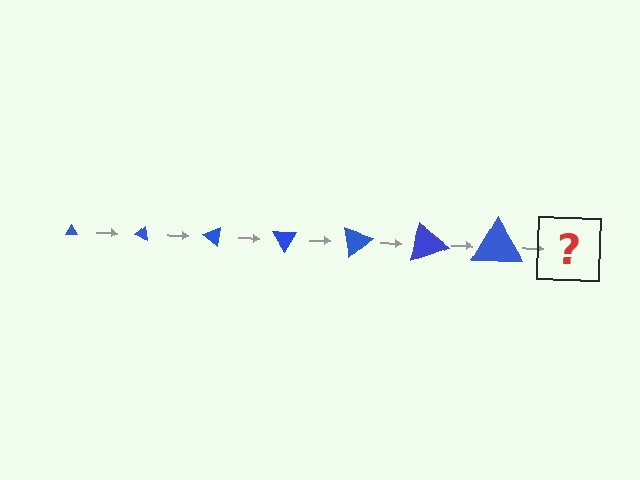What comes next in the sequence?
The next element should be a triangle, larger than the previous one and rotated 140 degrees from the start.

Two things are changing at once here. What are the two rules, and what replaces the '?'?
The two rules are that the triangle grows larger each step and it rotates 20 degrees each step. The '?' should be a triangle, larger than the previous one and rotated 140 degrees from the start.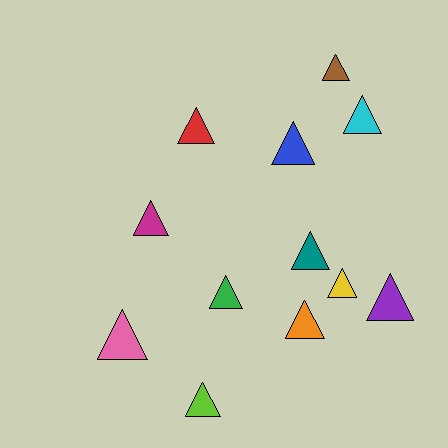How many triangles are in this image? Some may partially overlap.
There are 12 triangles.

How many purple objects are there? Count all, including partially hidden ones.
There is 1 purple object.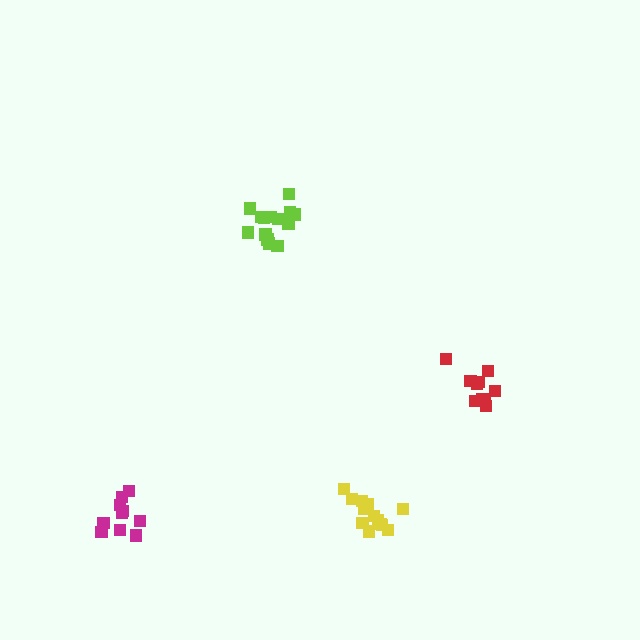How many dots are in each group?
Group 1: 13 dots, Group 2: 10 dots, Group 3: 10 dots, Group 4: 14 dots (47 total).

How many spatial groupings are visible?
There are 4 spatial groupings.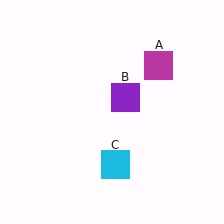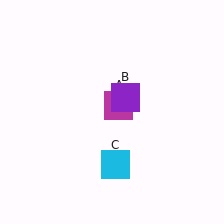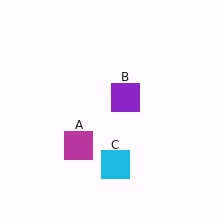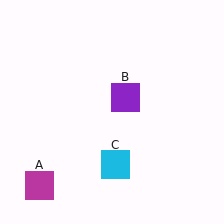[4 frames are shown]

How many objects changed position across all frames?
1 object changed position: magenta square (object A).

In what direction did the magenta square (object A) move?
The magenta square (object A) moved down and to the left.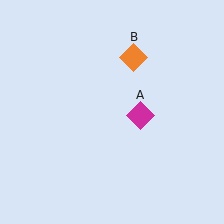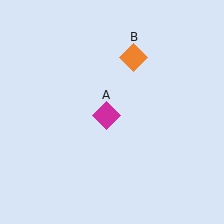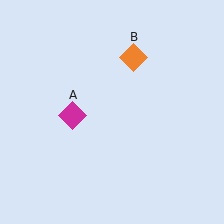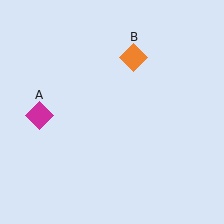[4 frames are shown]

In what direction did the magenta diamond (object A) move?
The magenta diamond (object A) moved left.